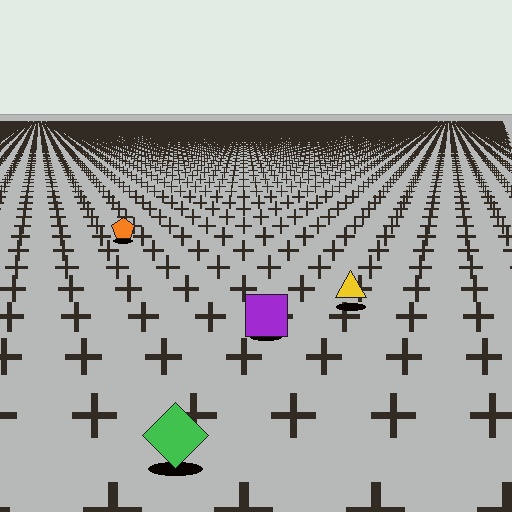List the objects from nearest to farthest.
From nearest to farthest: the green diamond, the purple square, the yellow triangle, the orange pentagon.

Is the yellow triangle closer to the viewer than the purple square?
No. The purple square is closer — you can tell from the texture gradient: the ground texture is coarser near it.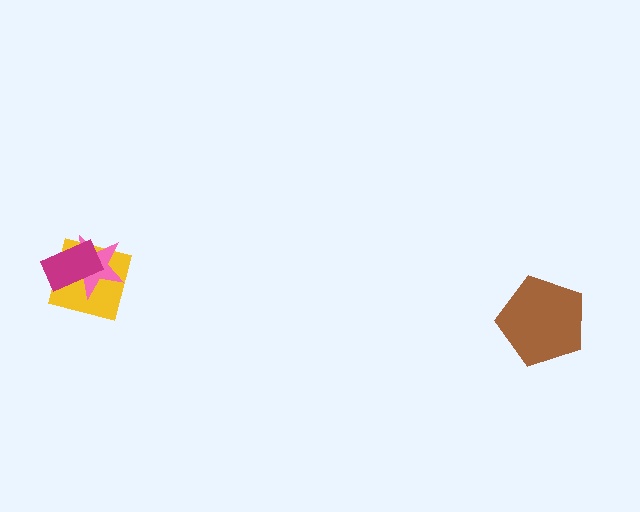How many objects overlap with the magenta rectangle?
2 objects overlap with the magenta rectangle.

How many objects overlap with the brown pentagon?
0 objects overlap with the brown pentagon.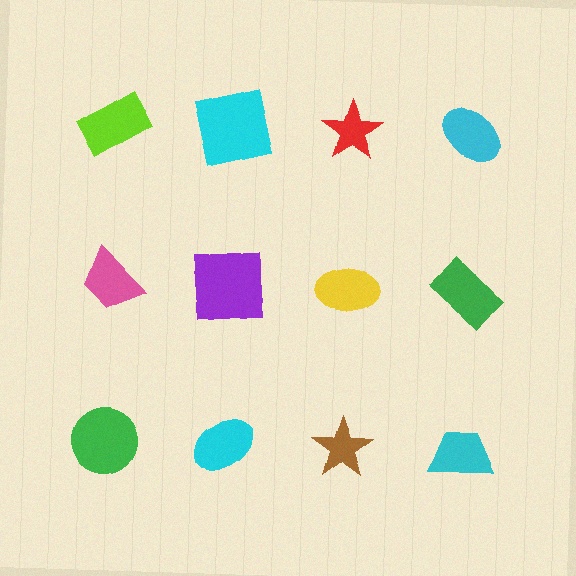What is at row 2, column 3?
A yellow ellipse.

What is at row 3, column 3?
A brown star.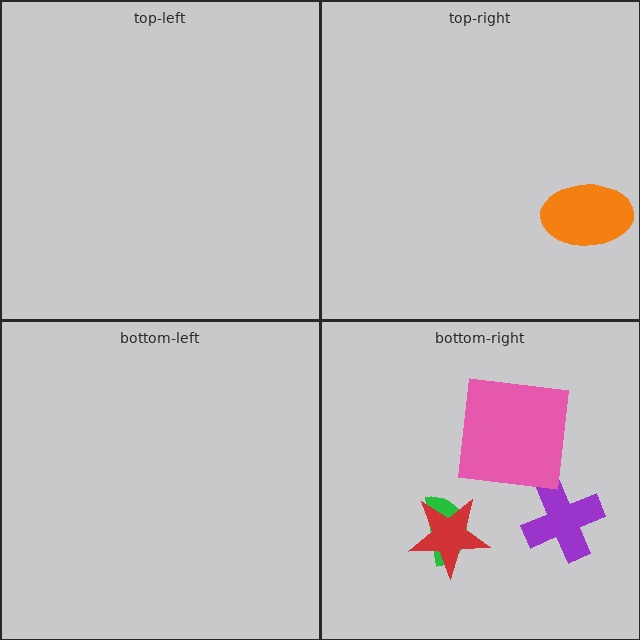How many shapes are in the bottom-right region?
4.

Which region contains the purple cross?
The bottom-right region.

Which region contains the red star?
The bottom-right region.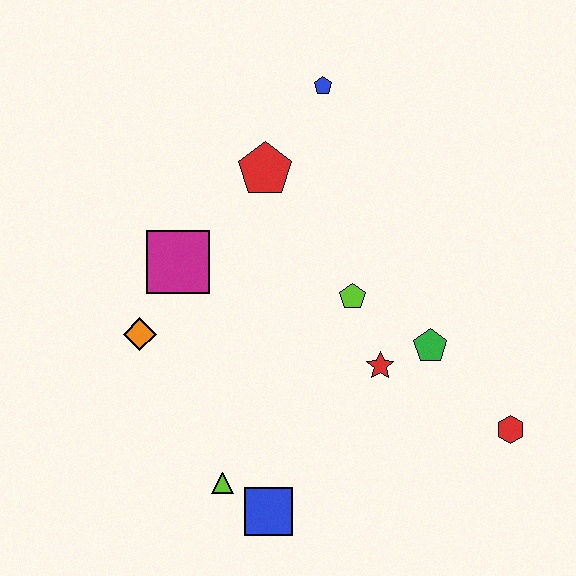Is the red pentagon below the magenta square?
No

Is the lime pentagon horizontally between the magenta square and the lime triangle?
No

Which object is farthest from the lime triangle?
The blue pentagon is farthest from the lime triangle.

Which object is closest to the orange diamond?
The magenta square is closest to the orange diamond.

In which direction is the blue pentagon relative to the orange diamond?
The blue pentagon is above the orange diamond.